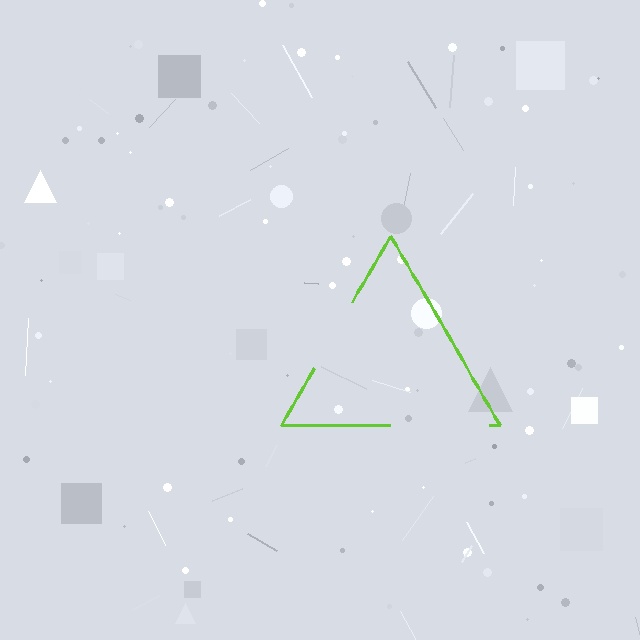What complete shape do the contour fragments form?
The contour fragments form a triangle.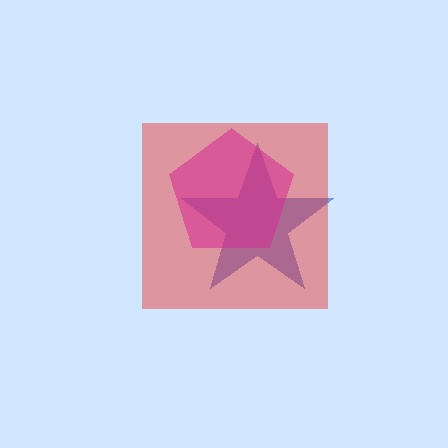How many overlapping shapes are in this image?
There are 3 overlapping shapes in the image.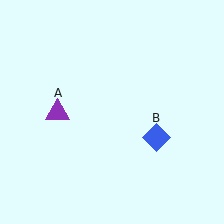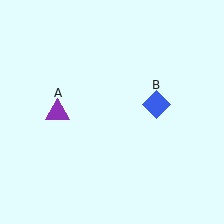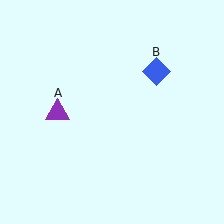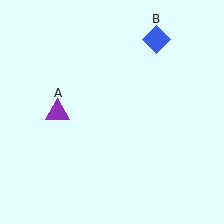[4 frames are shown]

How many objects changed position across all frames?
1 object changed position: blue diamond (object B).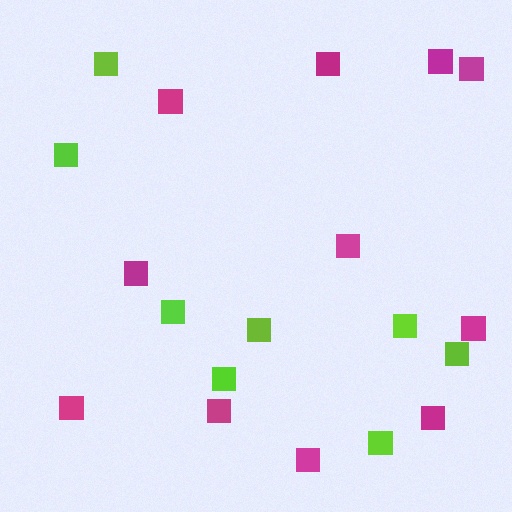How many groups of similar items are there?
There are 2 groups: one group of magenta squares (11) and one group of lime squares (8).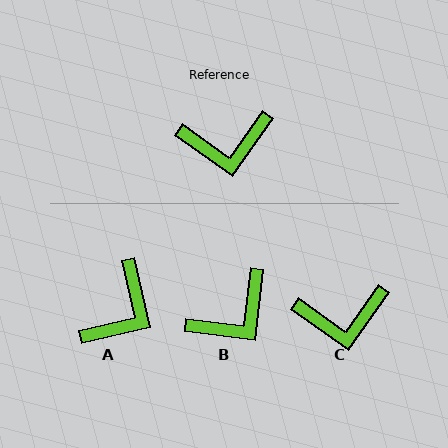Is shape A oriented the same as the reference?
No, it is off by about 48 degrees.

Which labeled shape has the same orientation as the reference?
C.